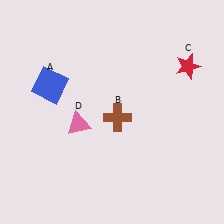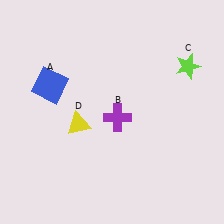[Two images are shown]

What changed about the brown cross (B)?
In Image 1, B is brown. In Image 2, it changed to purple.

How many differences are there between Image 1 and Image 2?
There are 3 differences between the two images.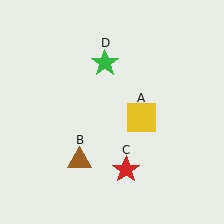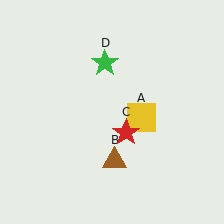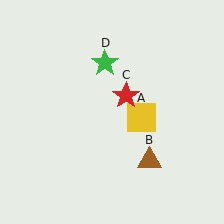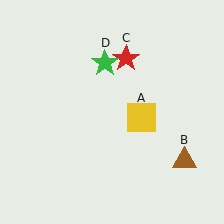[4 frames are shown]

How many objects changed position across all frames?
2 objects changed position: brown triangle (object B), red star (object C).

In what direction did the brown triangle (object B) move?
The brown triangle (object B) moved right.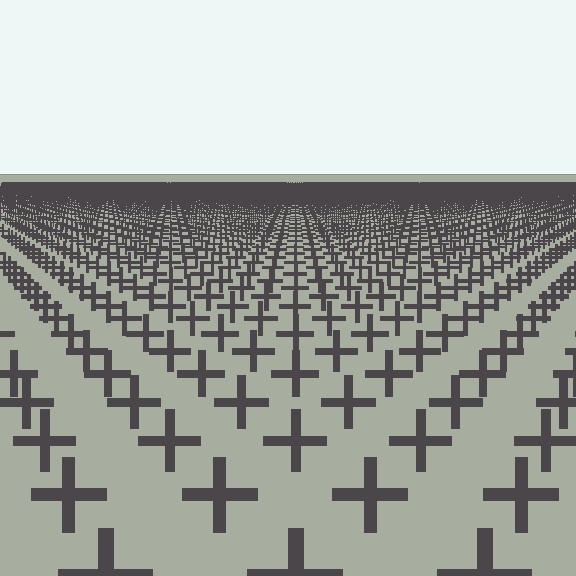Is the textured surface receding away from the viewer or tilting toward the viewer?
The surface is receding away from the viewer. Texture elements get smaller and denser toward the top.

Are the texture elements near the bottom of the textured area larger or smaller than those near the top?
Larger. Near the bottom, elements are closer to the viewer and appear at a bigger on-screen size.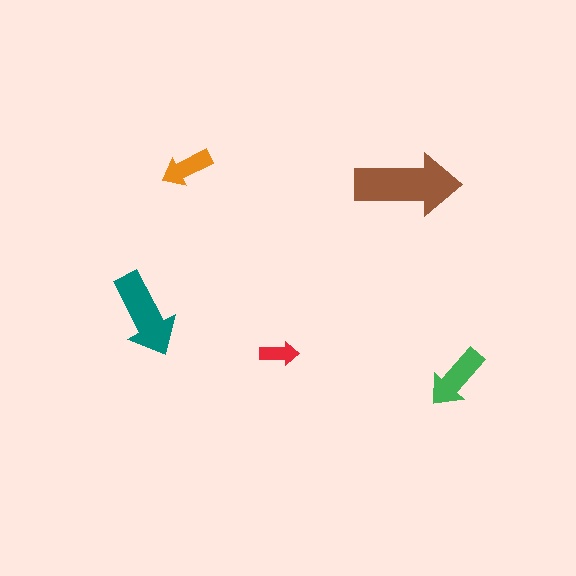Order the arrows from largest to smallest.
the brown one, the teal one, the green one, the orange one, the red one.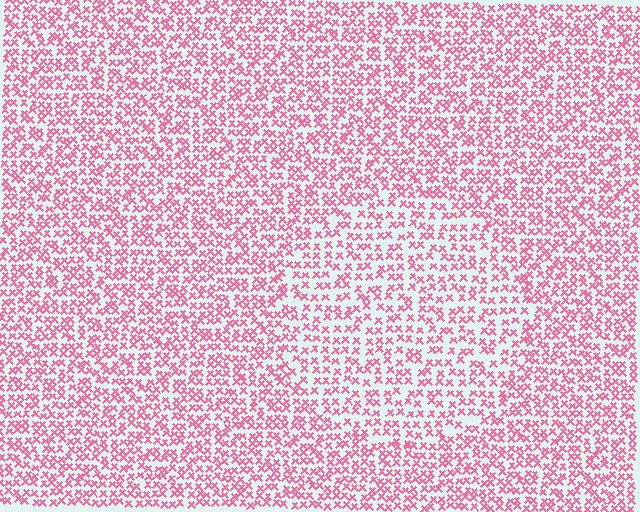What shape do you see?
I see a circle.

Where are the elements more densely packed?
The elements are more densely packed outside the circle boundary.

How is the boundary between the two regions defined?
The boundary is defined by a change in element density (approximately 1.5x ratio). All elements are the same color, size, and shape.